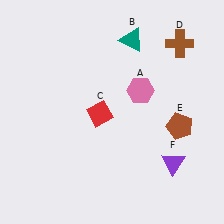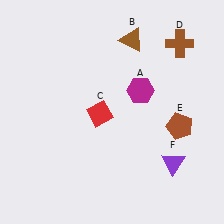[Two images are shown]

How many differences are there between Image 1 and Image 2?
There are 2 differences between the two images.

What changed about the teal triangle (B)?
In Image 1, B is teal. In Image 2, it changed to brown.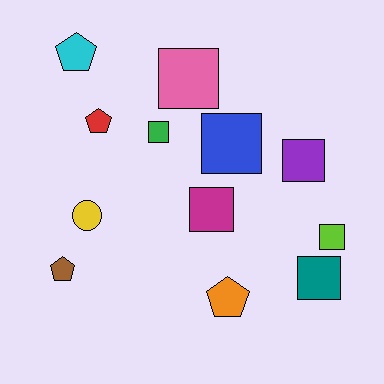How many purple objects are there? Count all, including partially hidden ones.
There is 1 purple object.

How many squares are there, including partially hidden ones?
There are 7 squares.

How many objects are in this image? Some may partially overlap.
There are 12 objects.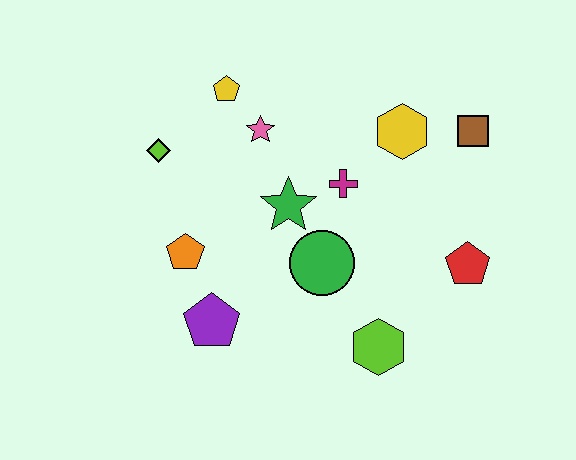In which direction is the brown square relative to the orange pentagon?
The brown square is to the right of the orange pentagon.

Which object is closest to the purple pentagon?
The orange pentagon is closest to the purple pentagon.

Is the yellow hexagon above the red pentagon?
Yes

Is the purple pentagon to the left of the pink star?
Yes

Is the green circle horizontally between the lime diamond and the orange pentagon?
No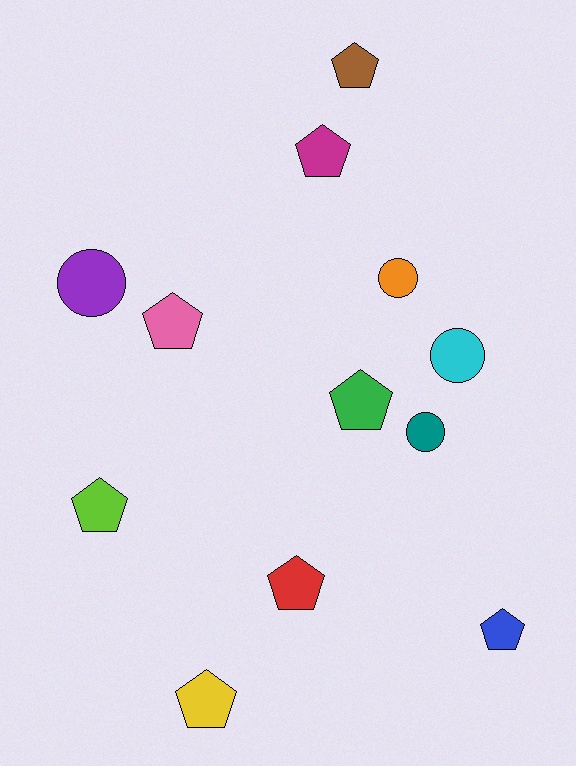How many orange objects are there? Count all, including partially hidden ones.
There is 1 orange object.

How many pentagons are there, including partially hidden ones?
There are 8 pentagons.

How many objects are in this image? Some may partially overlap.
There are 12 objects.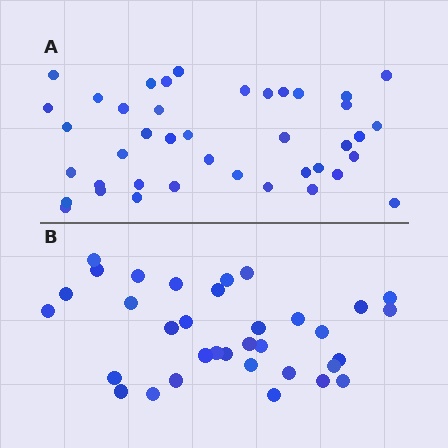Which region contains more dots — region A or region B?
Region A (the top region) has more dots.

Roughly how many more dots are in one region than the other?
Region A has roughly 8 or so more dots than region B.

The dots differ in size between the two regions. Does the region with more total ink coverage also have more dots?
No. Region B has more total ink coverage because its dots are larger, but region A actually contains more individual dots. Total area can be misleading — the number of items is what matters here.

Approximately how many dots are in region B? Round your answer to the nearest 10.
About 30 dots. (The exact count is 34, which rounds to 30.)